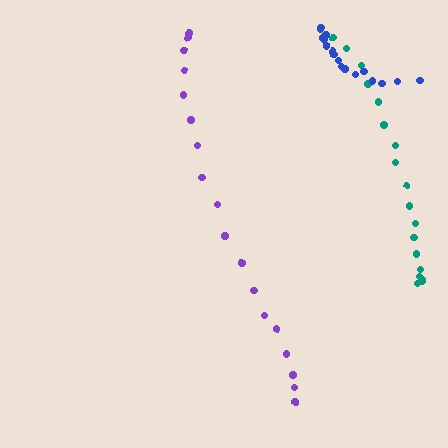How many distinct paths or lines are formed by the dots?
There are 3 distinct paths.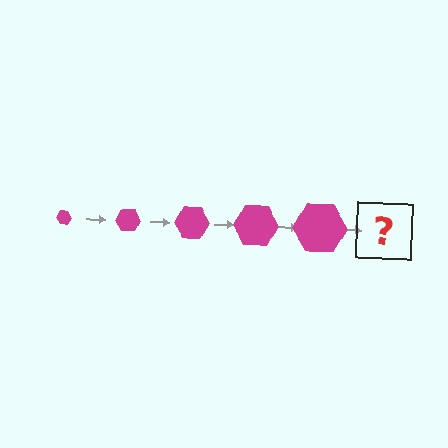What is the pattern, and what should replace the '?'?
The pattern is that the hexagon gets progressively larger each step. The '?' should be a magenta hexagon, larger than the previous one.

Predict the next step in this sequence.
The next step is a magenta hexagon, larger than the previous one.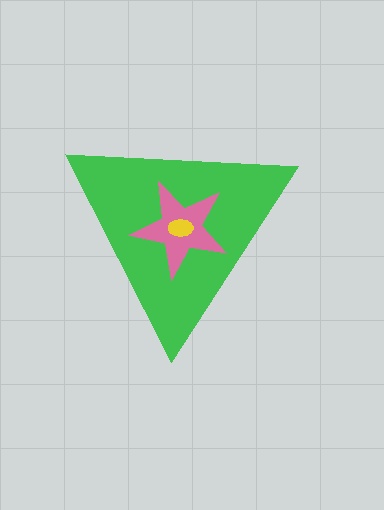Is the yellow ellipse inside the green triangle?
Yes.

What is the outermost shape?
The green triangle.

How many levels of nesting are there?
3.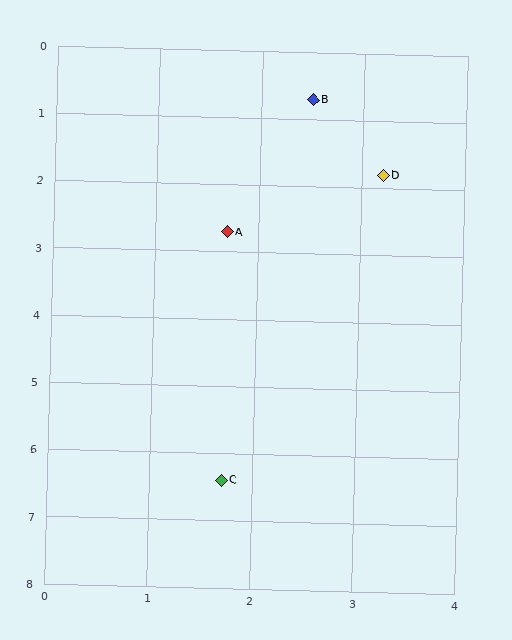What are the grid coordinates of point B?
Point B is at approximately (2.5, 0.7).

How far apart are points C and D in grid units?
Points C and D are about 4.8 grid units apart.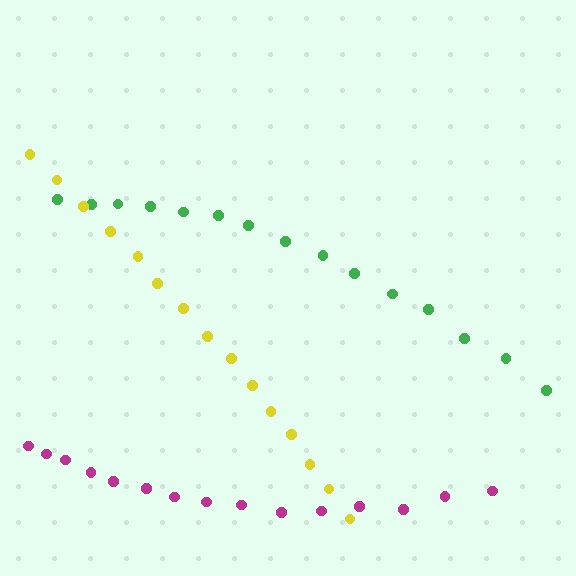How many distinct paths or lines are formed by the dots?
There are 3 distinct paths.